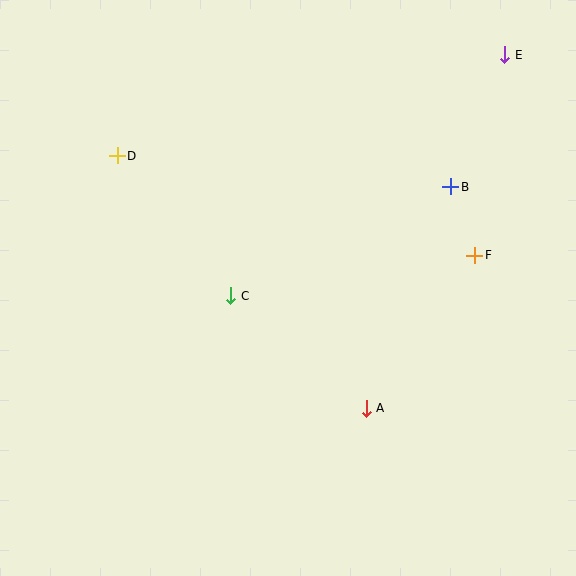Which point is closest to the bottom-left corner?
Point C is closest to the bottom-left corner.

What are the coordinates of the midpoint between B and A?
The midpoint between B and A is at (409, 298).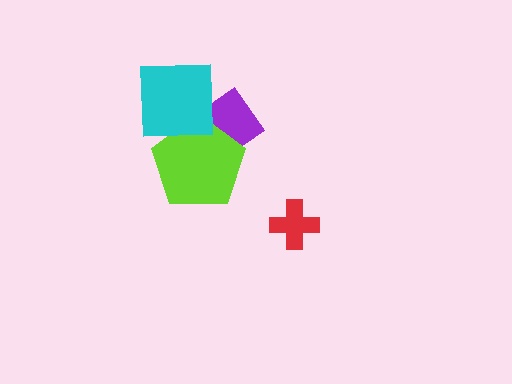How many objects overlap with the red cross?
0 objects overlap with the red cross.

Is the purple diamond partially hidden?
Yes, it is partially covered by another shape.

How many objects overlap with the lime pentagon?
2 objects overlap with the lime pentagon.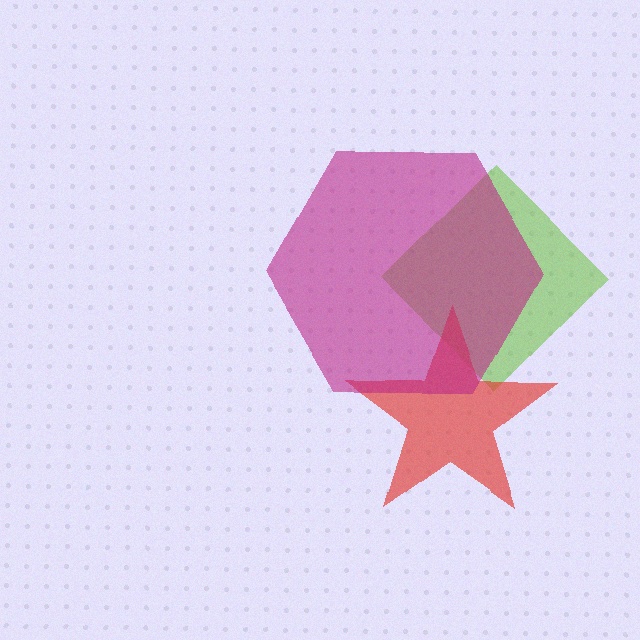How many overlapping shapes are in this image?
There are 3 overlapping shapes in the image.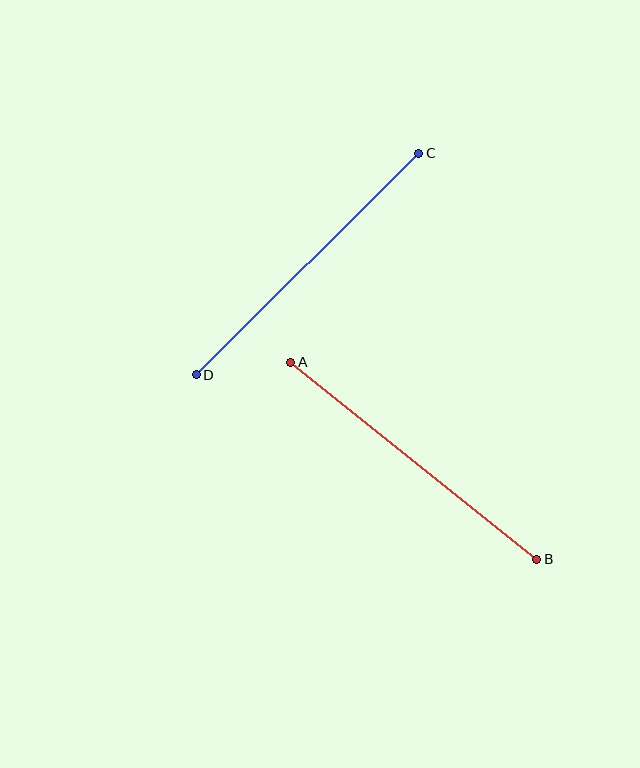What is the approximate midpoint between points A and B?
The midpoint is at approximately (414, 461) pixels.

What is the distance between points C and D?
The distance is approximately 314 pixels.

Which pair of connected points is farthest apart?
Points A and B are farthest apart.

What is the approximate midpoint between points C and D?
The midpoint is at approximately (307, 264) pixels.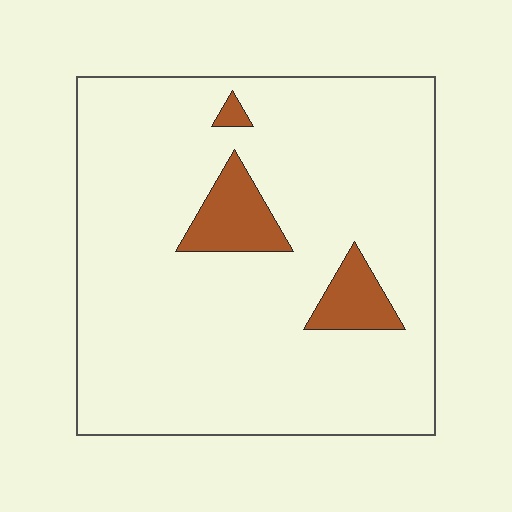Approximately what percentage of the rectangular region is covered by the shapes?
Approximately 10%.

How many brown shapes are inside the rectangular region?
3.